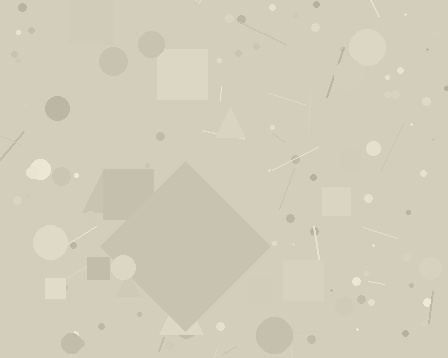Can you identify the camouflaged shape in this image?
The camouflaged shape is a diamond.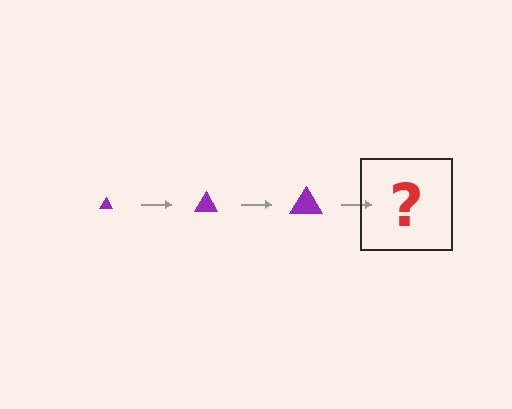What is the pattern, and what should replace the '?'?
The pattern is that the triangle gets progressively larger each step. The '?' should be a purple triangle, larger than the previous one.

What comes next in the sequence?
The next element should be a purple triangle, larger than the previous one.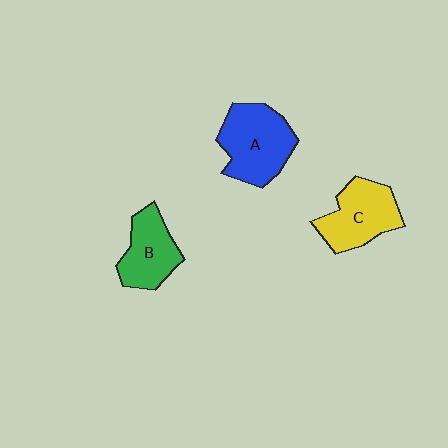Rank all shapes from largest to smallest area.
From largest to smallest: A (blue), C (yellow), B (green).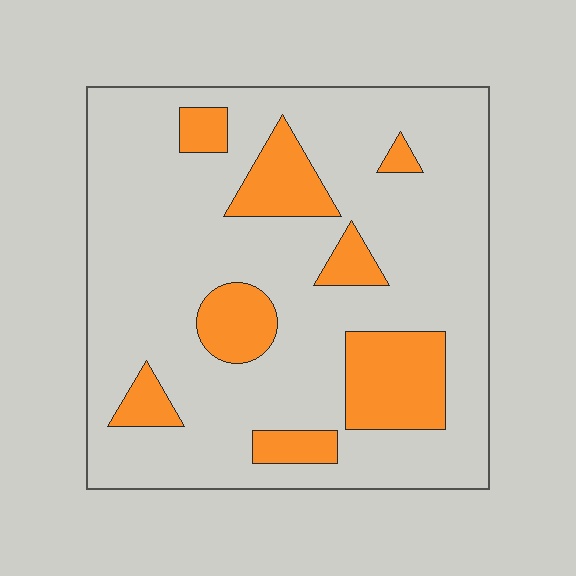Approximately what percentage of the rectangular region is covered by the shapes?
Approximately 20%.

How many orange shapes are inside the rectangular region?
8.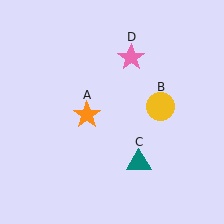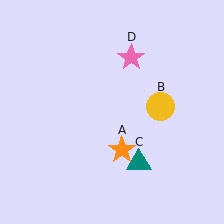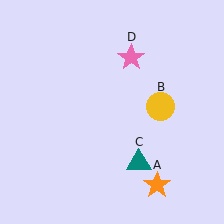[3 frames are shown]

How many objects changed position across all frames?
1 object changed position: orange star (object A).